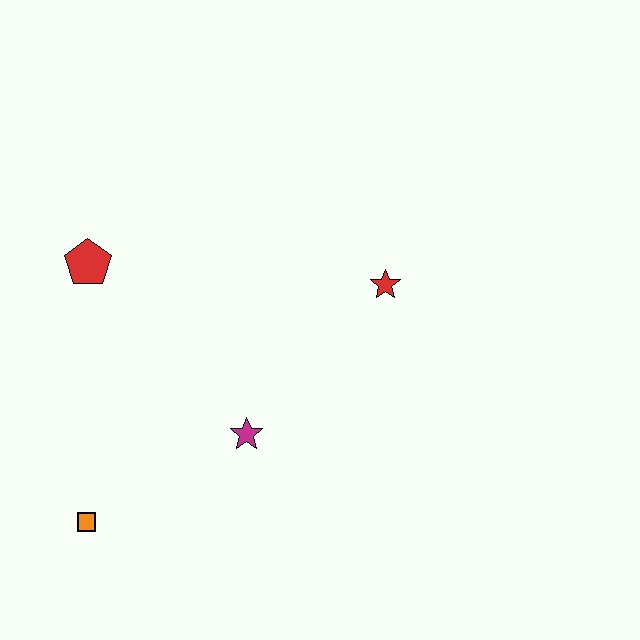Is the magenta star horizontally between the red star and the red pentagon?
Yes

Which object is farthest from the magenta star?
The red pentagon is farthest from the magenta star.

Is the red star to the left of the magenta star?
No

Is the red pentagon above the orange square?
Yes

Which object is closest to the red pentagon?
The magenta star is closest to the red pentagon.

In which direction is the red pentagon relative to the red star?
The red pentagon is to the left of the red star.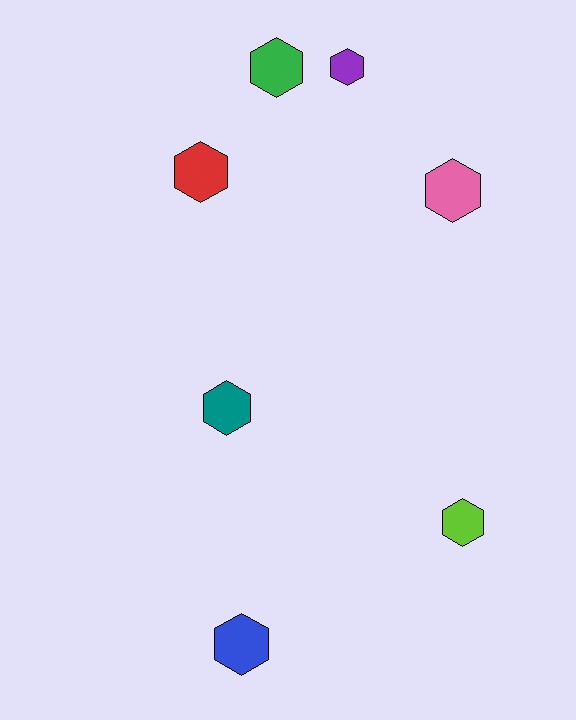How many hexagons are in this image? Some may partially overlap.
There are 7 hexagons.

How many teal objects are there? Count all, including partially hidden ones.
There is 1 teal object.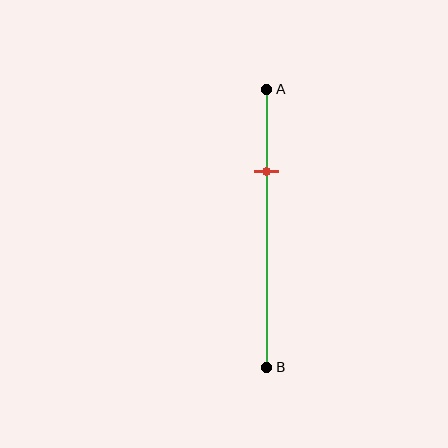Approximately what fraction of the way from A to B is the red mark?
The red mark is approximately 30% of the way from A to B.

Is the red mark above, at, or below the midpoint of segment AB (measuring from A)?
The red mark is above the midpoint of segment AB.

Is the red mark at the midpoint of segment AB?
No, the mark is at about 30% from A, not at the 50% midpoint.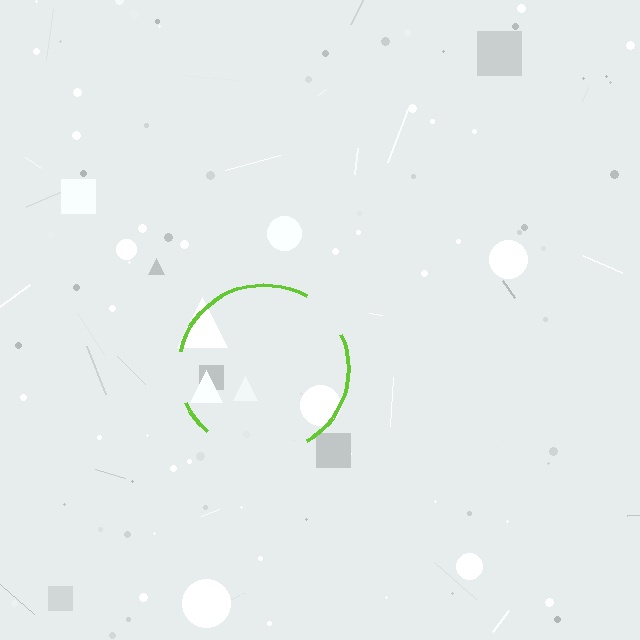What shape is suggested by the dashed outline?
The dashed outline suggests a circle.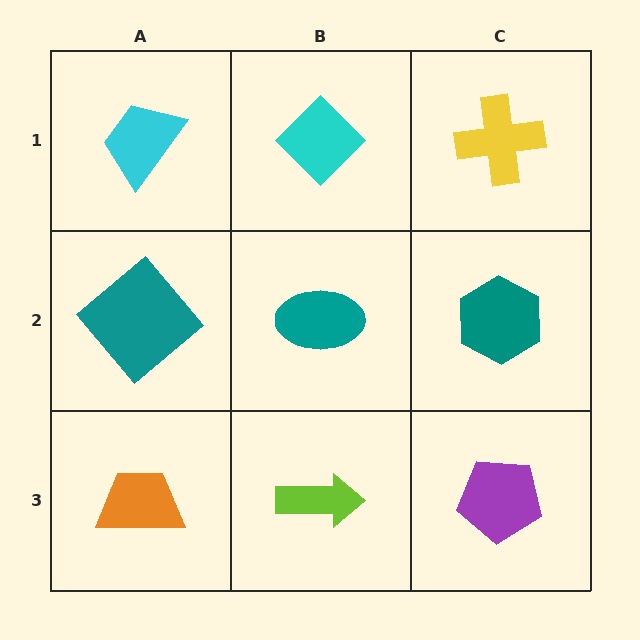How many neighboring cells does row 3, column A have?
2.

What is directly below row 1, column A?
A teal diamond.